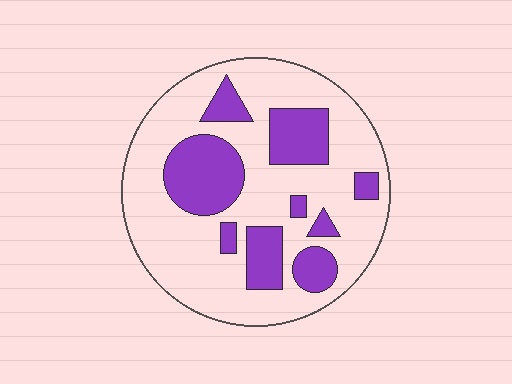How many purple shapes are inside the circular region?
9.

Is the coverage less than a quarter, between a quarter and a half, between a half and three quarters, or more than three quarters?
Between a quarter and a half.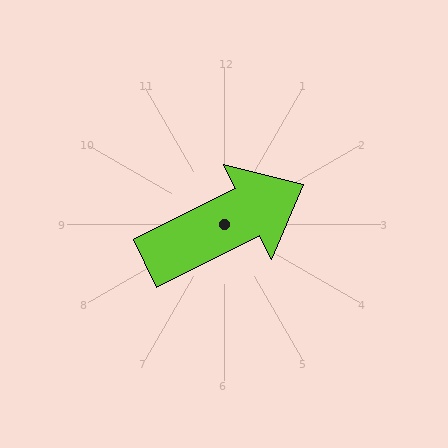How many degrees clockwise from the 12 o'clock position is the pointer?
Approximately 63 degrees.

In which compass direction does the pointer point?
Northeast.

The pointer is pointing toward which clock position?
Roughly 2 o'clock.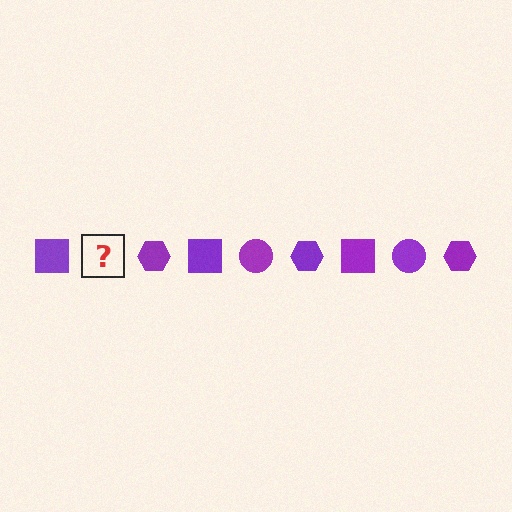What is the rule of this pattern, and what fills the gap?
The rule is that the pattern cycles through square, circle, hexagon shapes in purple. The gap should be filled with a purple circle.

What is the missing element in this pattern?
The missing element is a purple circle.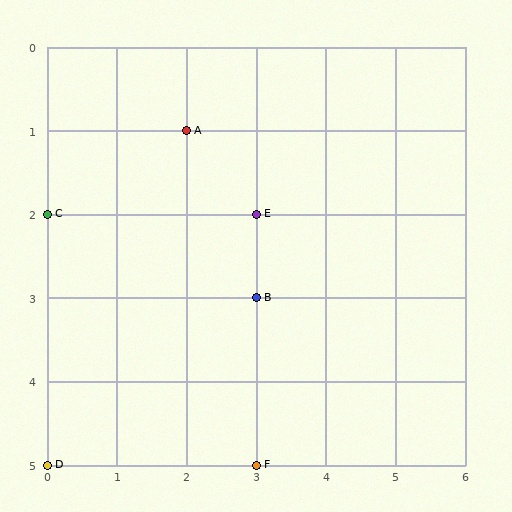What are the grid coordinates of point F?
Point F is at grid coordinates (3, 5).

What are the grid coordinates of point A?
Point A is at grid coordinates (2, 1).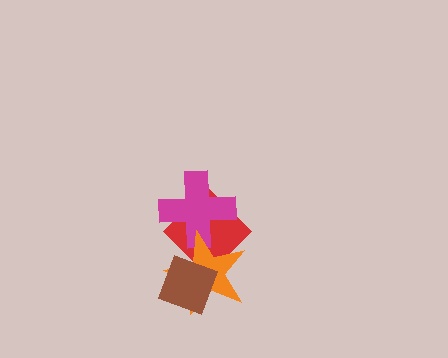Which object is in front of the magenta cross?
The orange star is in front of the magenta cross.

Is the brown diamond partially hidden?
No, no other shape covers it.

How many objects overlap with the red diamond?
3 objects overlap with the red diamond.